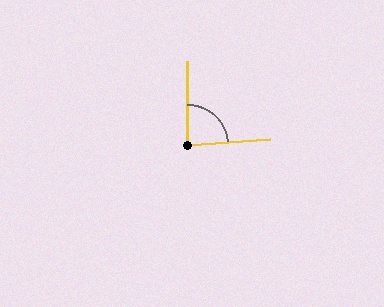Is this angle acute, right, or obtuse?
It is approximately a right angle.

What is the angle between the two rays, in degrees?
Approximately 86 degrees.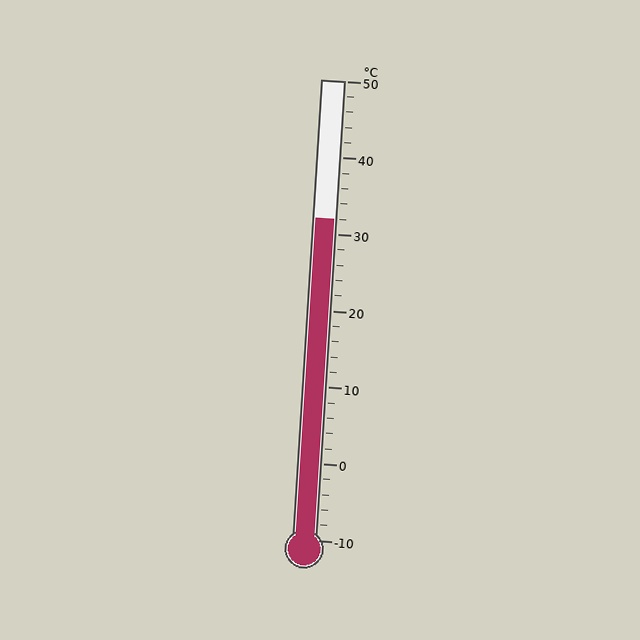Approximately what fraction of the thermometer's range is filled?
The thermometer is filled to approximately 70% of its range.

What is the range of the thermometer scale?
The thermometer scale ranges from -10°C to 50°C.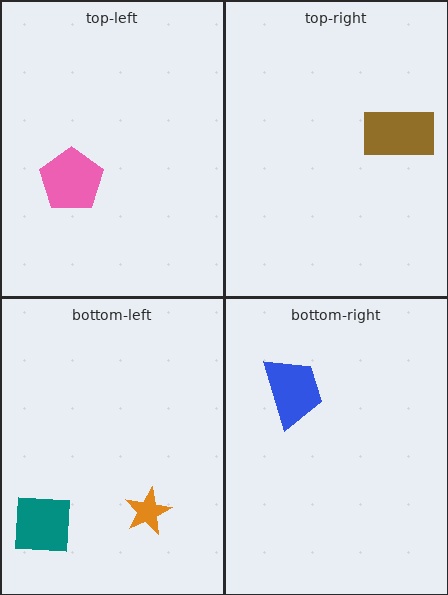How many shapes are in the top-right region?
1.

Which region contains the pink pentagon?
The top-left region.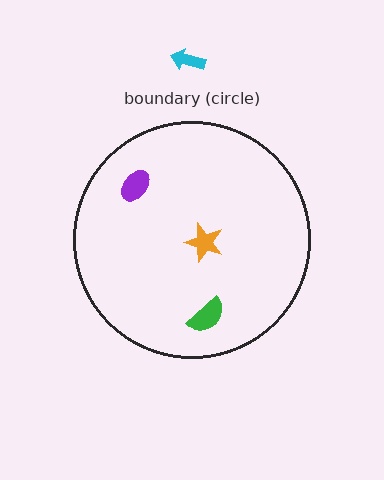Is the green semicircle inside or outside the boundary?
Inside.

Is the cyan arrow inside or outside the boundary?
Outside.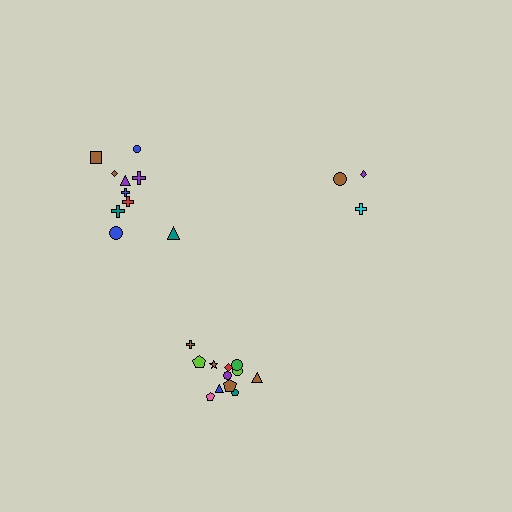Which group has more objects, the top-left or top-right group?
The top-left group.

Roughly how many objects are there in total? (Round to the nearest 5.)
Roughly 25 objects in total.